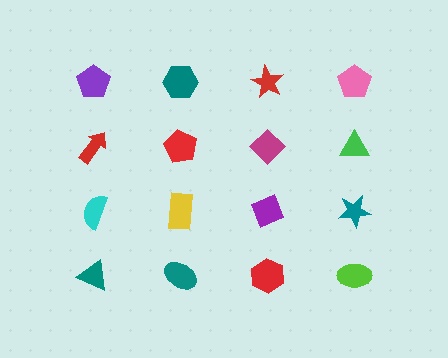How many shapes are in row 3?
4 shapes.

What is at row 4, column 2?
A teal ellipse.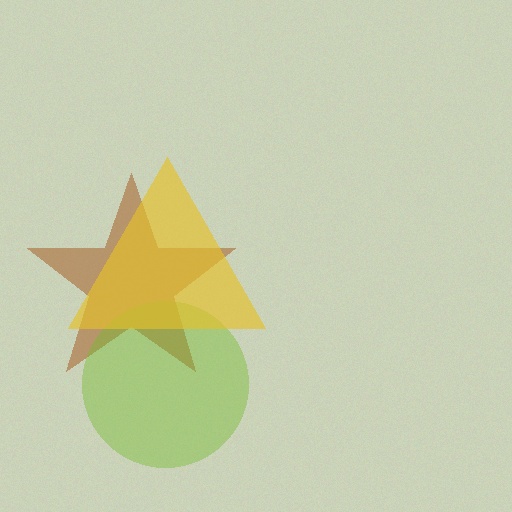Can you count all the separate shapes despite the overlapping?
Yes, there are 3 separate shapes.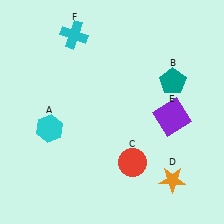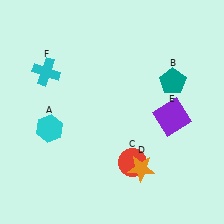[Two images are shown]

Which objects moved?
The objects that moved are: the orange star (D), the cyan cross (F).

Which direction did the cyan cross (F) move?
The cyan cross (F) moved down.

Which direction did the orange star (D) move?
The orange star (D) moved left.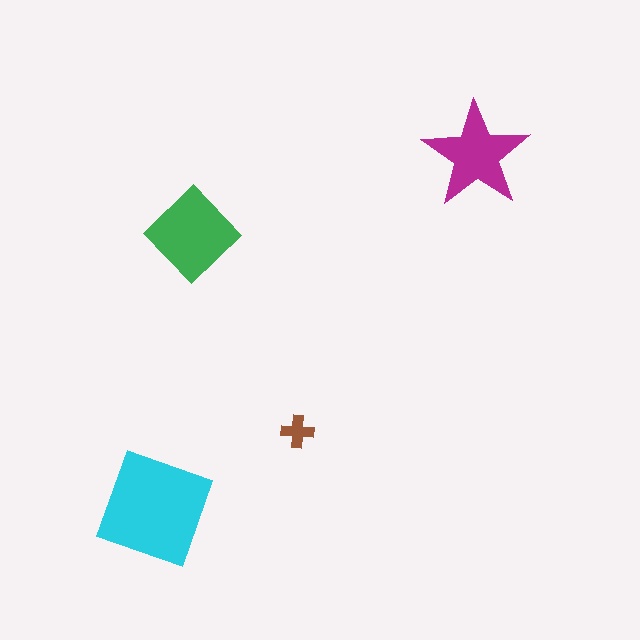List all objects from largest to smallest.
The cyan diamond, the green diamond, the magenta star, the brown cross.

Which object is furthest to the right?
The magenta star is rightmost.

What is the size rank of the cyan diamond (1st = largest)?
1st.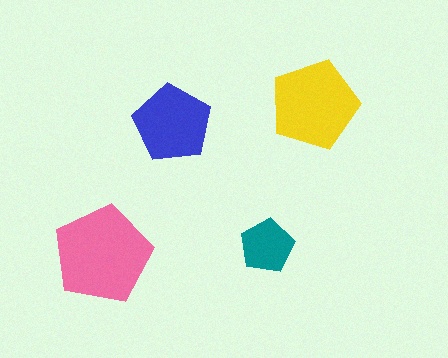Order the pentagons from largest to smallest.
the pink one, the yellow one, the blue one, the teal one.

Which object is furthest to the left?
The pink pentagon is leftmost.